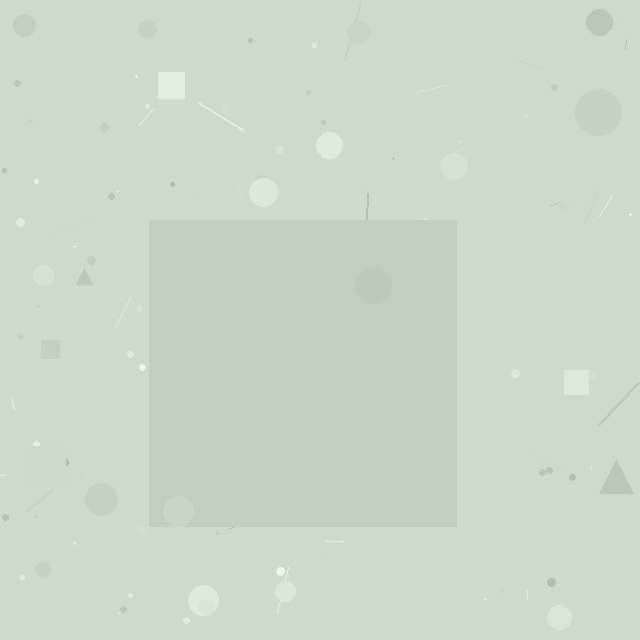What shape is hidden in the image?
A square is hidden in the image.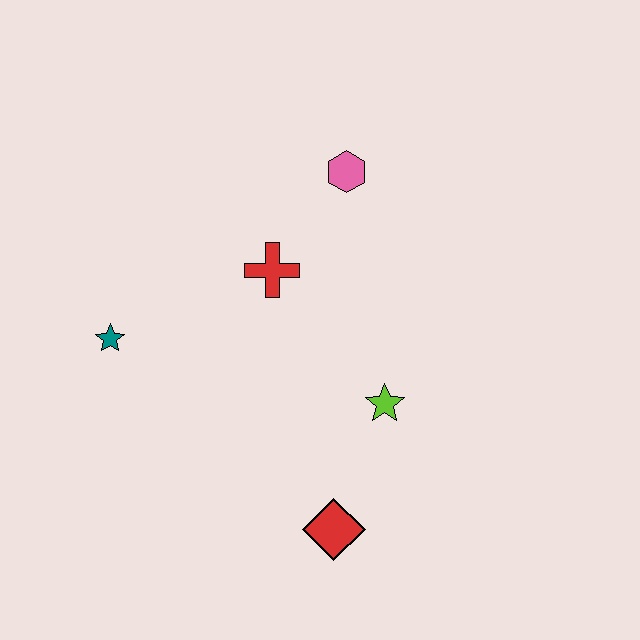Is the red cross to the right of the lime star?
No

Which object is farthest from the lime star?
The teal star is farthest from the lime star.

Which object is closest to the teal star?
The red cross is closest to the teal star.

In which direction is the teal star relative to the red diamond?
The teal star is to the left of the red diamond.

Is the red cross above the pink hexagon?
No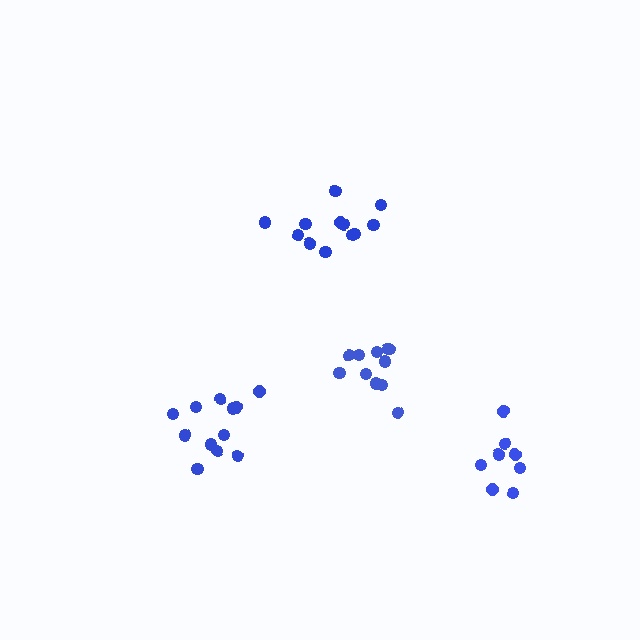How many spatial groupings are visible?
There are 4 spatial groupings.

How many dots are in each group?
Group 1: 12 dots, Group 2: 12 dots, Group 3: 8 dots, Group 4: 11 dots (43 total).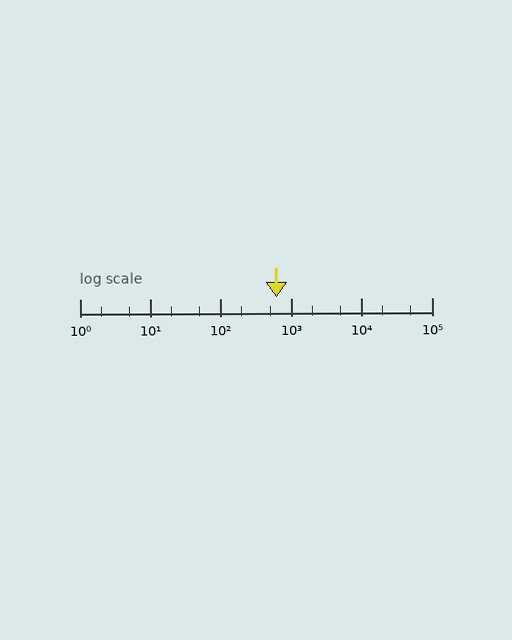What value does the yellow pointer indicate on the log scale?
The pointer indicates approximately 610.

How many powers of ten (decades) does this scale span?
The scale spans 5 decades, from 1 to 100000.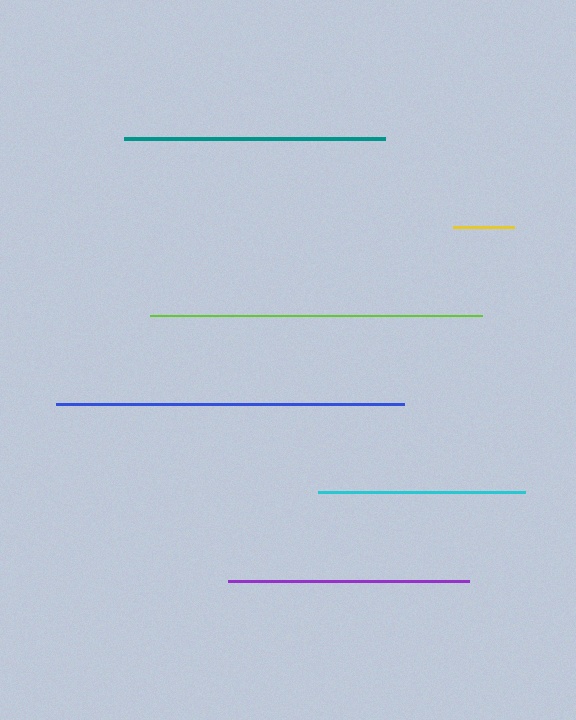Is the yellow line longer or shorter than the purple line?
The purple line is longer than the yellow line.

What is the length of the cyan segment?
The cyan segment is approximately 207 pixels long.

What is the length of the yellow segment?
The yellow segment is approximately 60 pixels long.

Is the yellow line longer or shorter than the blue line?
The blue line is longer than the yellow line.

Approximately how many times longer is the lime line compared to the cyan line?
The lime line is approximately 1.6 times the length of the cyan line.